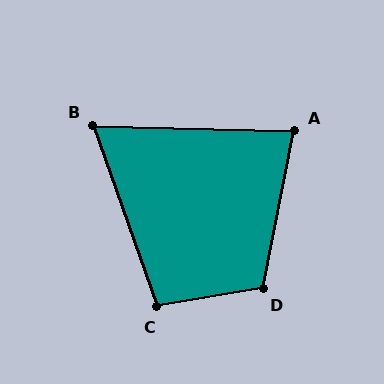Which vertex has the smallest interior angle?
B, at approximately 69 degrees.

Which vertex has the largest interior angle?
D, at approximately 111 degrees.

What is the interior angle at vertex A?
Approximately 80 degrees (acute).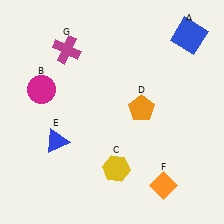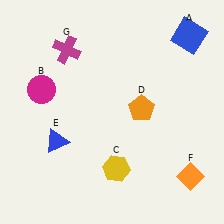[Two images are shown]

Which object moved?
The orange diamond (F) moved right.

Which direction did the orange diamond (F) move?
The orange diamond (F) moved right.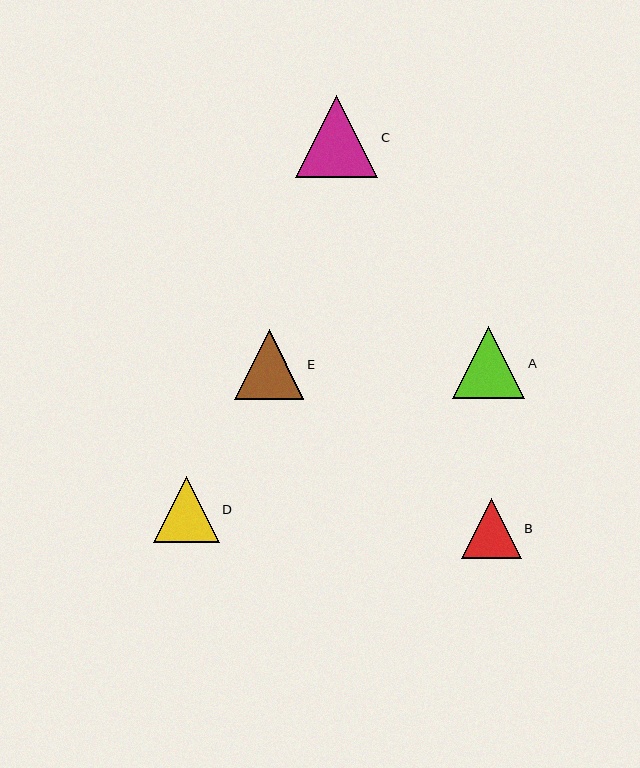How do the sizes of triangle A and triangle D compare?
Triangle A and triangle D are approximately the same size.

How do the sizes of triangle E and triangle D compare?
Triangle E and triangle D are approximately the same size.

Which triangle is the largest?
Triangle C is the largest with a size of approximately 82 pixels.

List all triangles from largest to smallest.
From largest to smallest: C, A, E, D, B.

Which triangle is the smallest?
Triangle B is the smallest with a size of approximately 60 pixels.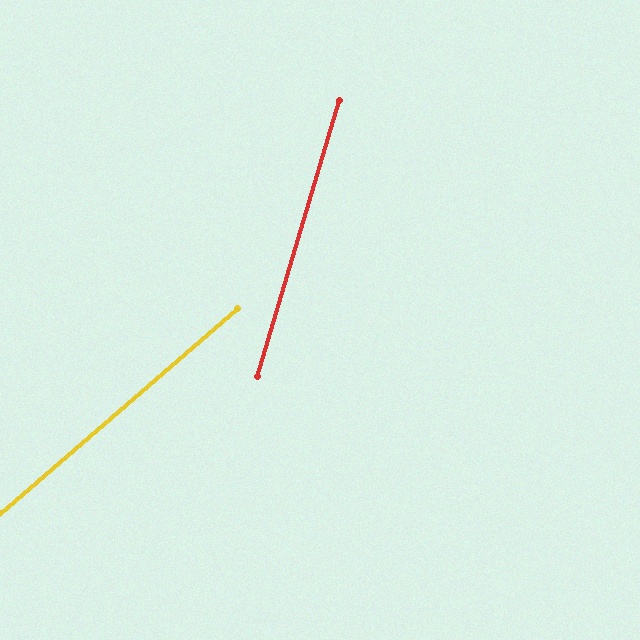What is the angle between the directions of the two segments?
Approximately 33 degrees.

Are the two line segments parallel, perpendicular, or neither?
Neither parallel nor perpendicular — they differ by about 33°.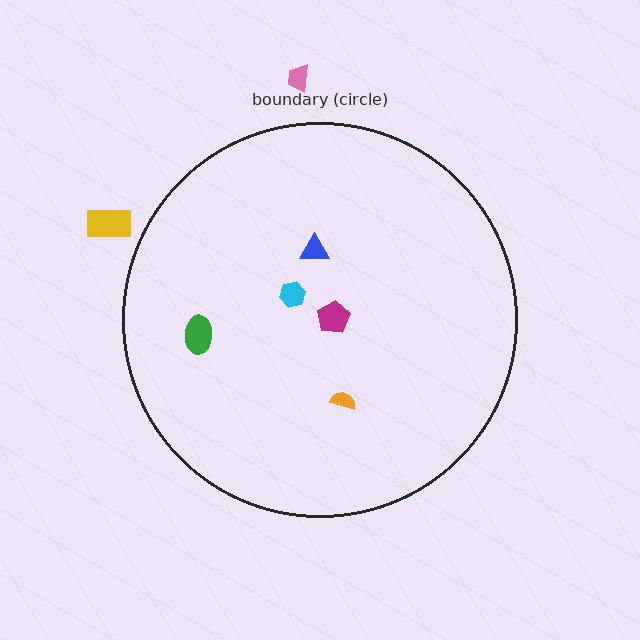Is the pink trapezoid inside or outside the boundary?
Outside.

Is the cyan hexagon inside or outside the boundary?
Inside.